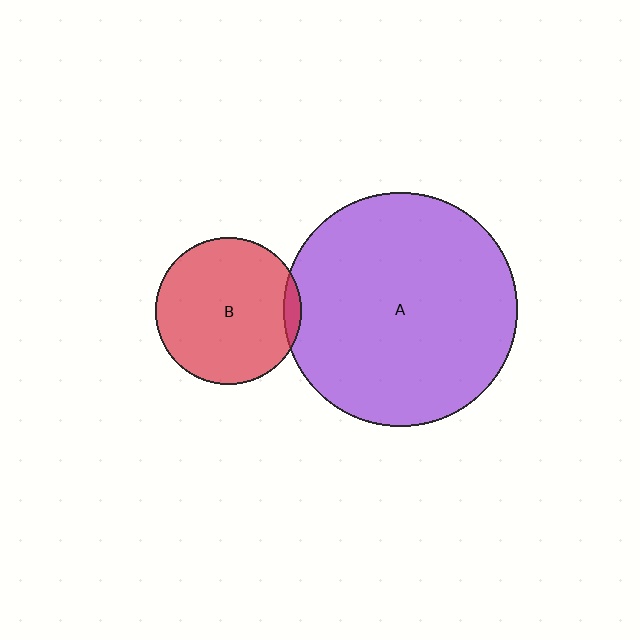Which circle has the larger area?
Circle A (purple).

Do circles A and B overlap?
Yes.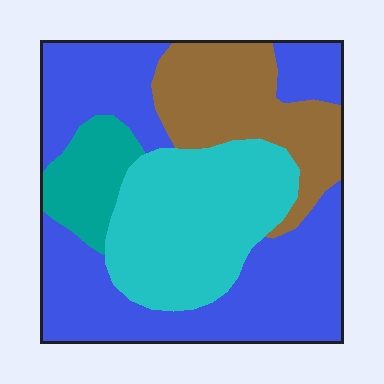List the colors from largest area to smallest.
From largest to smallest: blue, cyan, brown, teal.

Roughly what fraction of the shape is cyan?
Cyan covers about 25% of the shape.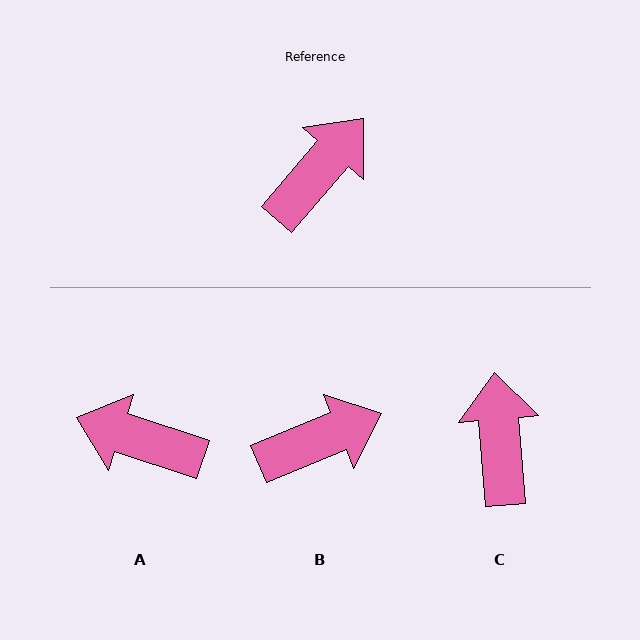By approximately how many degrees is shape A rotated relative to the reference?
Approximately 113 degrees counter-clockwise.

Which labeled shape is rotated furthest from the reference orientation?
A, about 113 degrees away.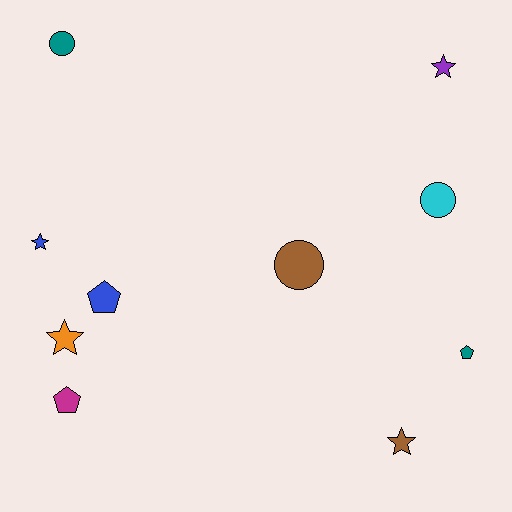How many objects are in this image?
There are 10 objects.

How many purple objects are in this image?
There is 1 purple object.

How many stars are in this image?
There are 4 stars.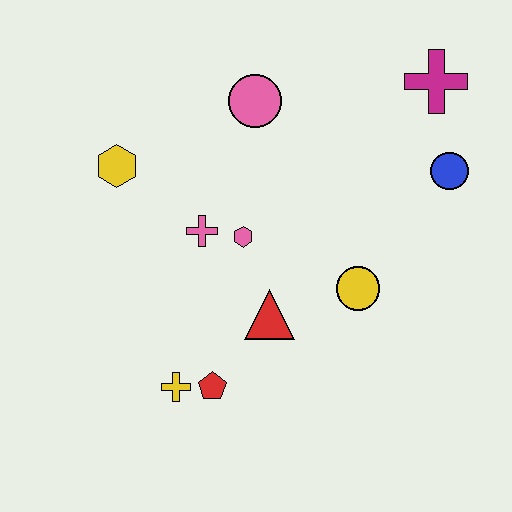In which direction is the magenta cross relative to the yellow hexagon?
The magenta cross is to the right of the yellow hexagon.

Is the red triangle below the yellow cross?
No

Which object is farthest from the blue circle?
The yellow cross is farthest from the blue circle.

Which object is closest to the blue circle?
The magenta cross is closest to the blue circle.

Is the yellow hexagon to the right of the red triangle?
No